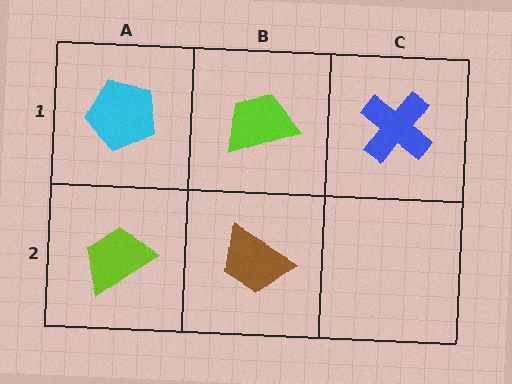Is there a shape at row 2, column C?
No, that cell is empty.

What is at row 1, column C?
A blue cross.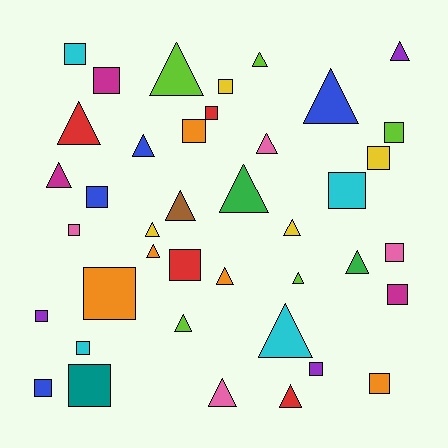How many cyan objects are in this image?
There are 4 cyan objects.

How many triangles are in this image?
There are 20 triangles.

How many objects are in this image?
There are 40 objects.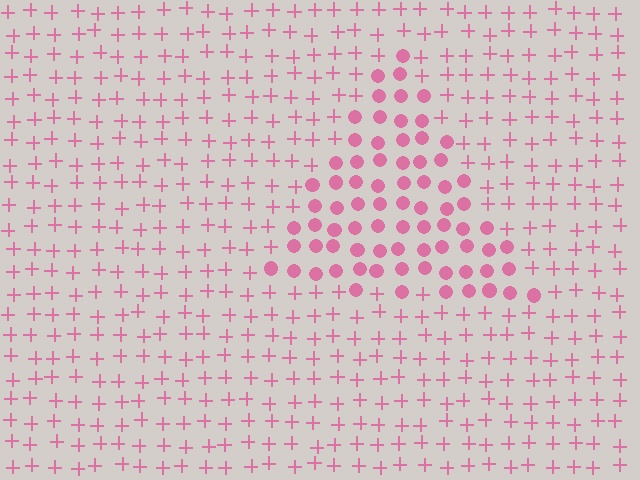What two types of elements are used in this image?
The image uses circles inside the triangle region and plus signs outside it.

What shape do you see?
I see a triangle.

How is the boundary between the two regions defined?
The boundary is defined by a change in element shape: circles inside vs. plus signs outside. All elements share the same color and spacing.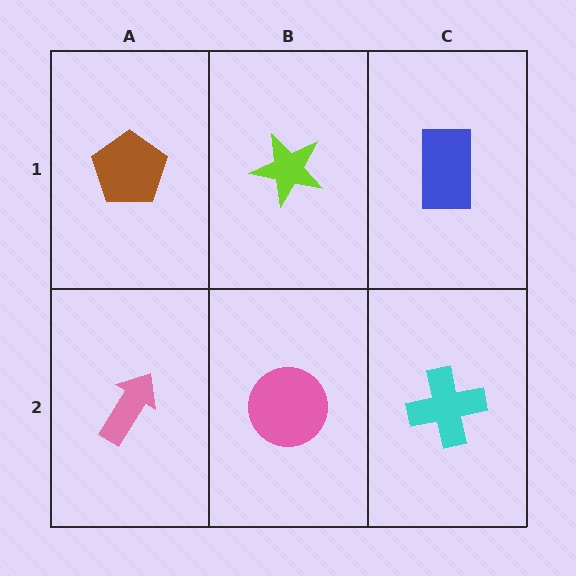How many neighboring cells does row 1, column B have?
3.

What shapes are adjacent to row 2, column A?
A brown pentagon (row 1, column A), a pink circle (row 2, column B).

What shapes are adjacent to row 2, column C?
A blue rectangle (row 1, column C), a pink circle (row 2, column B).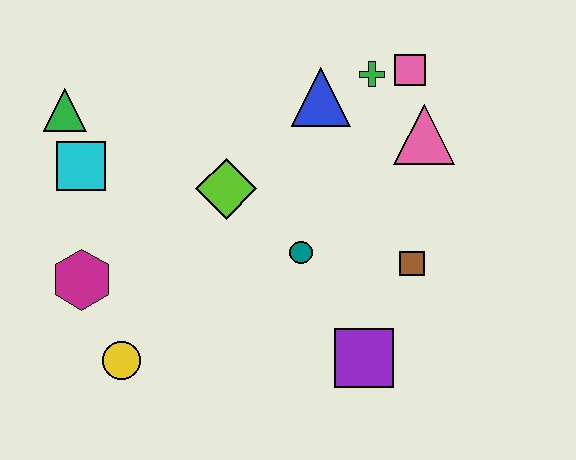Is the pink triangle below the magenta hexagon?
No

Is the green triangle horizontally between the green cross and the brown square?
No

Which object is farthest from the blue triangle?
The yellow circle is farthest from the blue triangle.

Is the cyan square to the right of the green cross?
No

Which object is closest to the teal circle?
The lime diamond is closest to the teal circle.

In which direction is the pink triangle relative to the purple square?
The pink triangle is above the purple square.